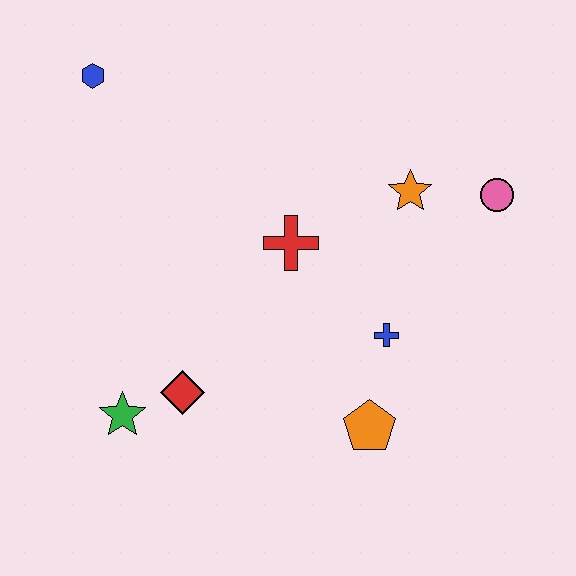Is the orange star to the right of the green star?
Yes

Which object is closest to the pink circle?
The orange star is closest to the pink circle.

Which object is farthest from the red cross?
The blue hexagon is farthest from the red cross.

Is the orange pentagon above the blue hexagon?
No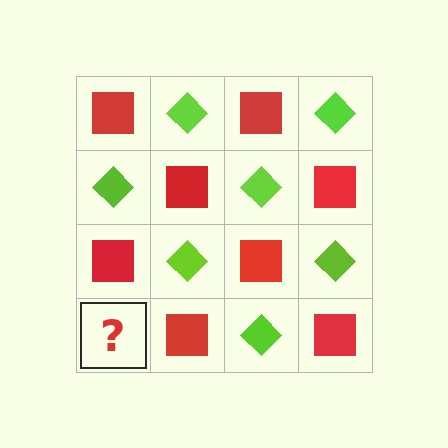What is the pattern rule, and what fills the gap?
The rule is that it alternates red square and lime diamond in a checkerboard pattern. The gap should be filled with a lime diamond.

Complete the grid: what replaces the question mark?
The question mark should be replaced with a lime diamond.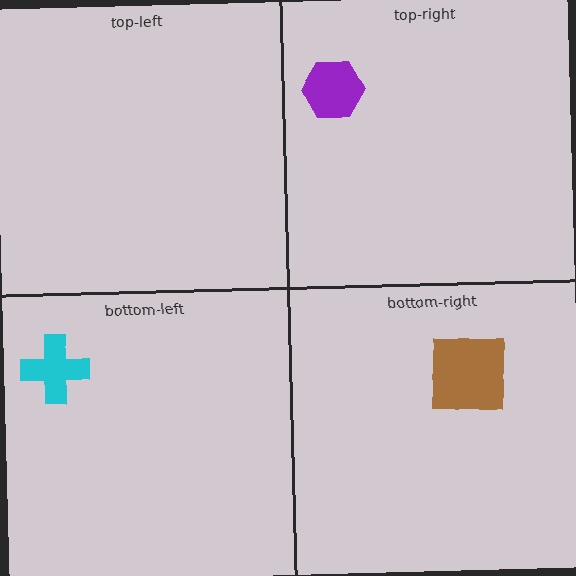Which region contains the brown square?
The bottom-right region.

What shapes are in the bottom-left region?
The cyan cross.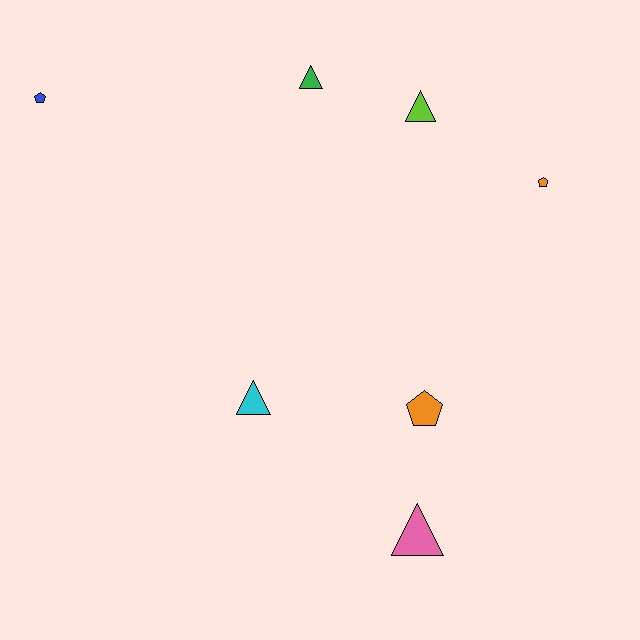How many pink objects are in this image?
There is 1 pink object.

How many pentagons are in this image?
There are 3 pentagons.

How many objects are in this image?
There are 7 objects.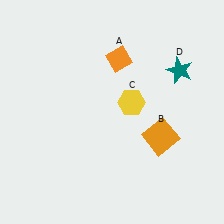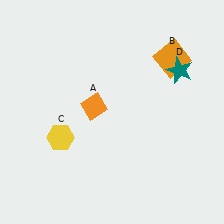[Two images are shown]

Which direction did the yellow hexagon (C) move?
The yellow hexagon (C) moved left.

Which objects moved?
The objects that moved are: the orange diamond (A), the orange square (B), the yellow hexagon (C).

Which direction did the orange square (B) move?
The orange square (B) moved up.